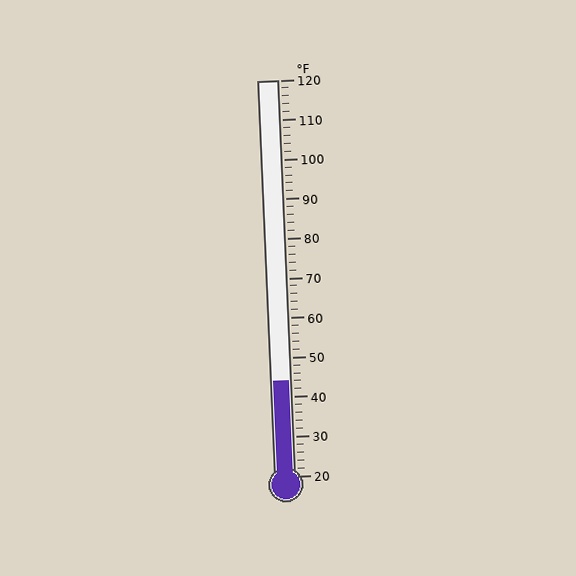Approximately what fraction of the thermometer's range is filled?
The thermometer is filled to approximately 25% of its range.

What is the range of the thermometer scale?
The thermometer scale ranges from 20°F to 120°F.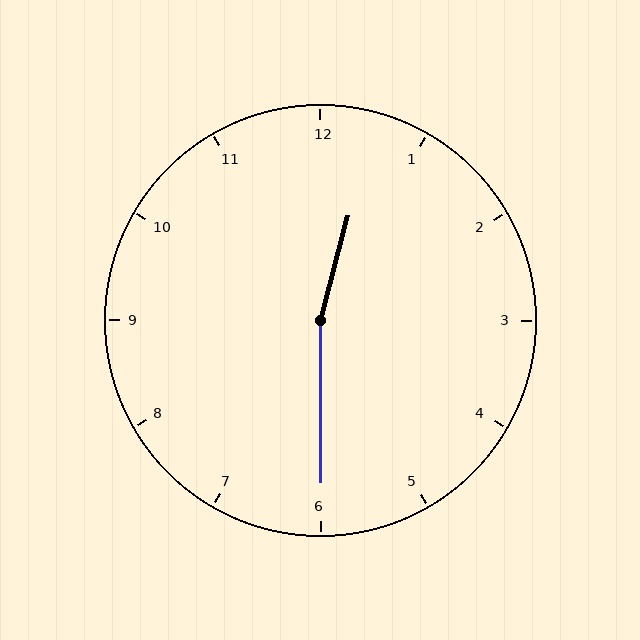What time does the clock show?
12:30.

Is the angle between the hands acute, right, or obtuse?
It is obtuse.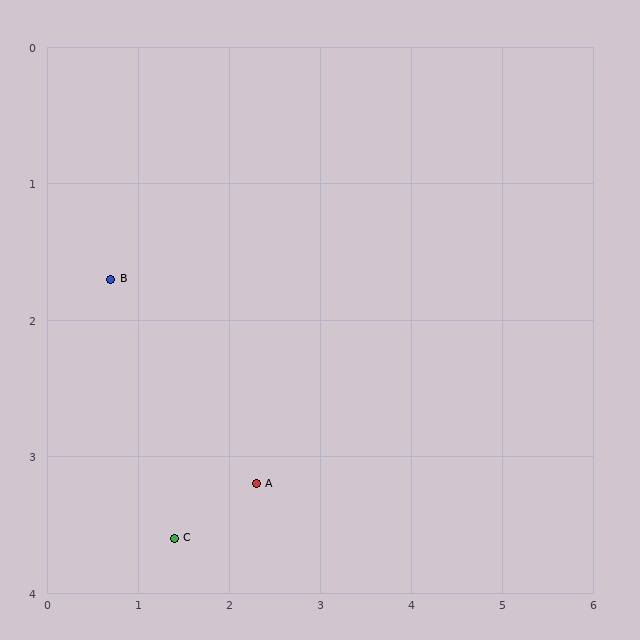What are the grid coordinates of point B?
Point B is at approximately (0.7, 1.7).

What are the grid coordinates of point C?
Point C is at approximately (1.4, 3.6).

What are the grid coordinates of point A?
Point A is at approximately (2.3, 3.2).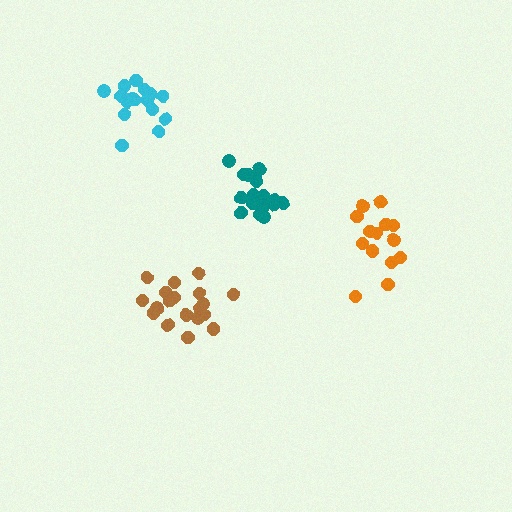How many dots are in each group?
Group 1: 14 dots, Group 2: 19 dots, Group 3: 19 dots, Group 4: 17 dots (69 total).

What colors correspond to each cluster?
The clusters are colored: orange, teal, brown, cyan.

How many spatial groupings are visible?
There are 4 spatial groupings.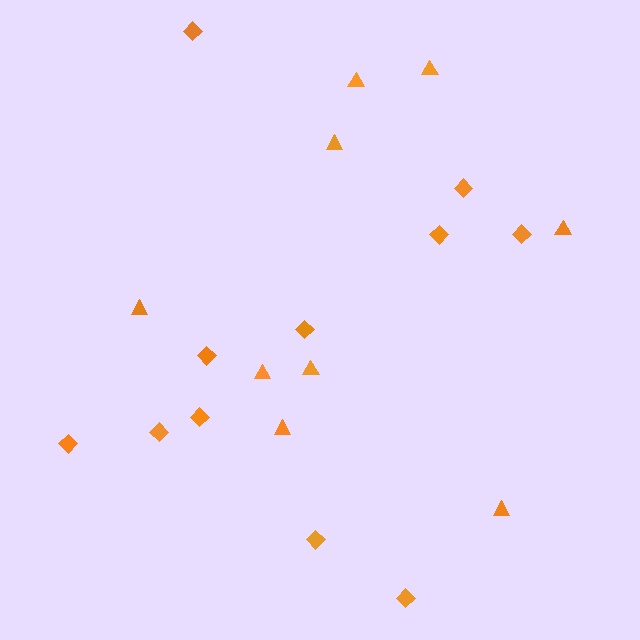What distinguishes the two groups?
There are 2 groups: one group of triangles (9) and one group of diamonds (11).